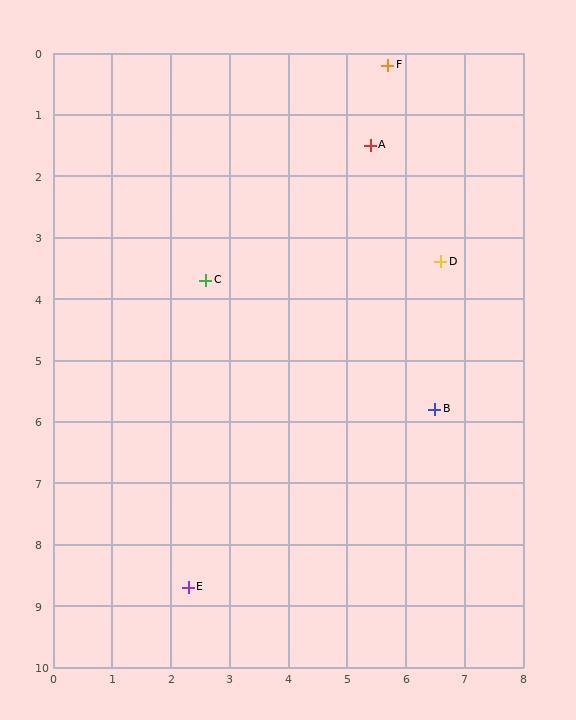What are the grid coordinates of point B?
Point B is at approximately (6.5, 5.8).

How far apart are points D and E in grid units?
Points D and E are about 6.8 grid units apart.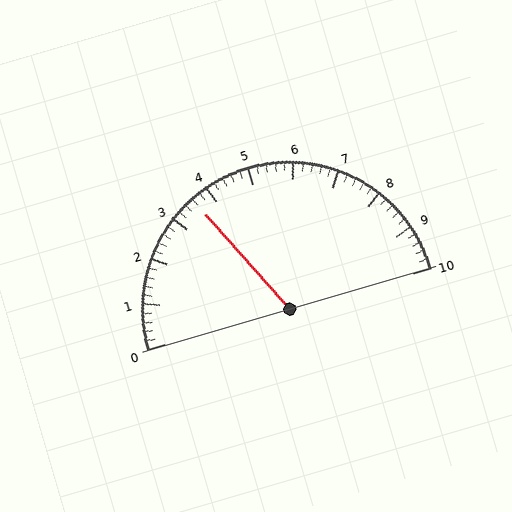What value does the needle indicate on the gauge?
The needle indicates approximately 3.6.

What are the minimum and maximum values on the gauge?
The gauge ranges from 0 to 10.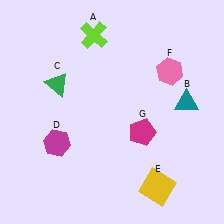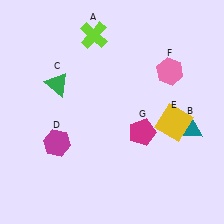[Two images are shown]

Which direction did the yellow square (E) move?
The yellow square (E) moved up.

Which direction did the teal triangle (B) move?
The teal triangle (B) moved down.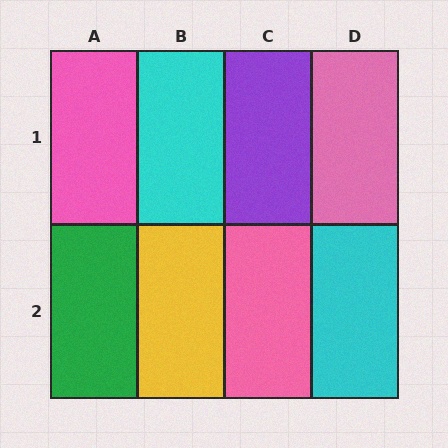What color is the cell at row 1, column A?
Pink.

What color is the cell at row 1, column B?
Cyan.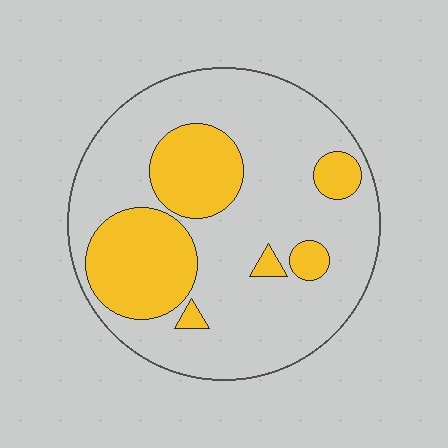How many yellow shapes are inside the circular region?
6.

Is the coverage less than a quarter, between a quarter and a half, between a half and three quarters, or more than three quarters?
Between a quarter and a half.